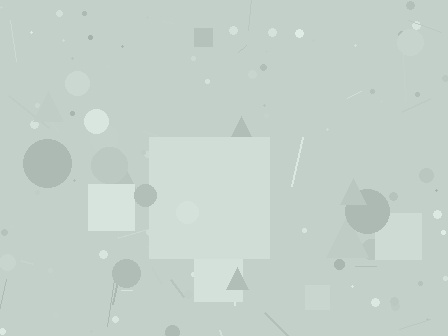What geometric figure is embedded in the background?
A square is embedded in the background.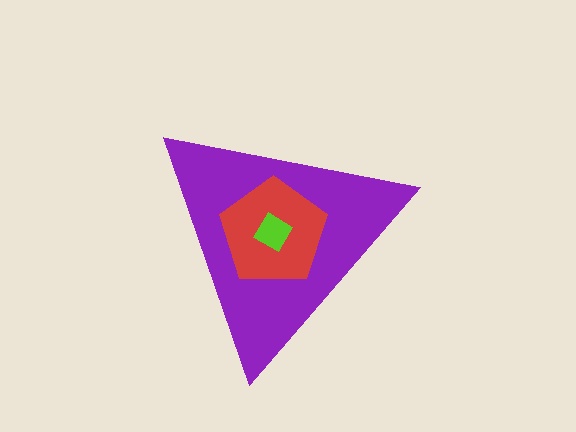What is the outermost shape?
The purple triangle.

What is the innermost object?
The lime diamond.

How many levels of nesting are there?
3.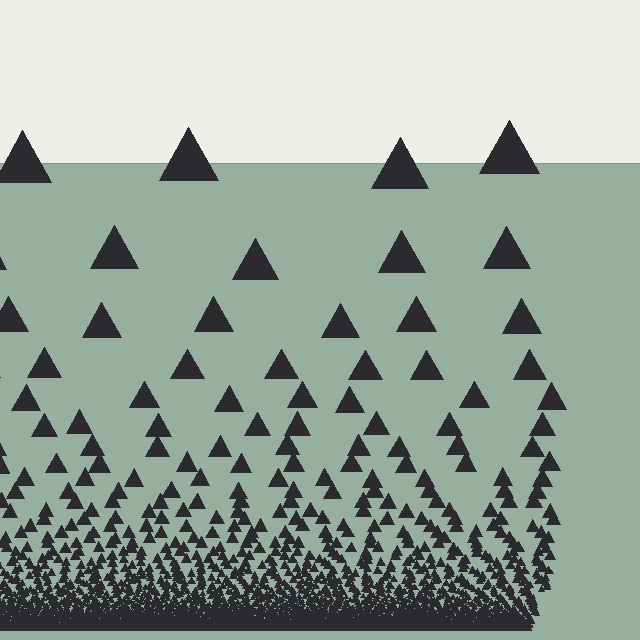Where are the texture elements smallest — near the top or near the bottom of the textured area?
Near the bottom.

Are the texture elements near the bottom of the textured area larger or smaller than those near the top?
Smaller. The gradient is inverted — elements near the bottom are smaller and denser.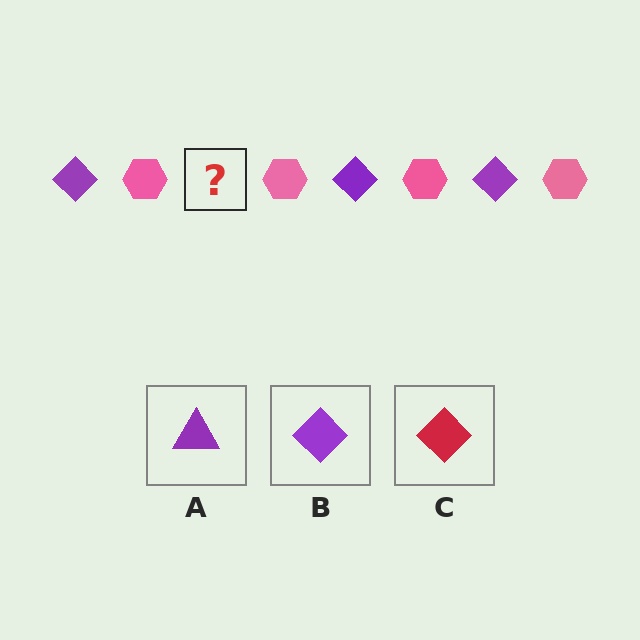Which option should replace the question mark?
Option B.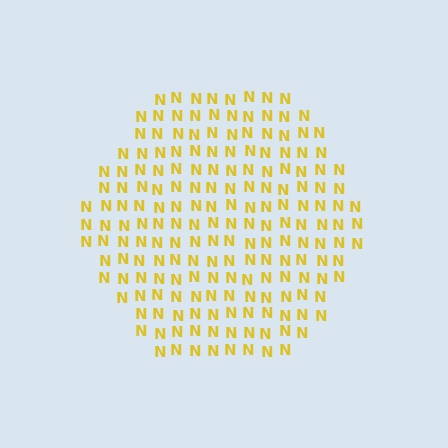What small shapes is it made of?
It is made of small letter N's.